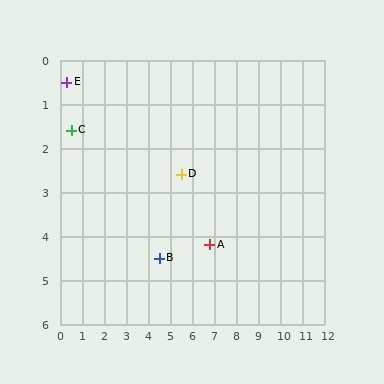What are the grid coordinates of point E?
Point E is at approximately (0.3, 0.5).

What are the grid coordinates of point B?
Point B is at approximately (4.5, 4.5).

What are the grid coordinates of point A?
Point A is at approximately (6.8, 4.2).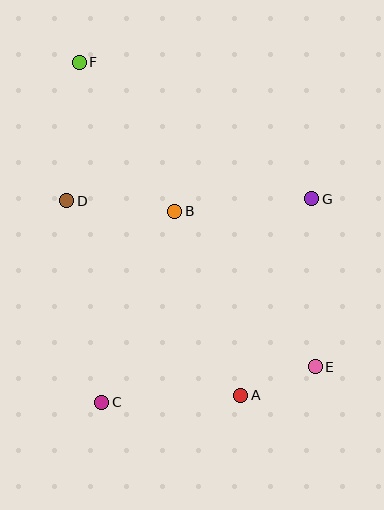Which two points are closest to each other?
Points A and E are closest to each other.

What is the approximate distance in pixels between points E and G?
The distance between E and G is approximately 168 pixels.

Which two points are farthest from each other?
Points E and F are farthest from each other.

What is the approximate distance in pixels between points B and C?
The distance between B and C is approximately 204 pixels.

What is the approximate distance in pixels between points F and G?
The distance between F and G is approximately 270 pixels.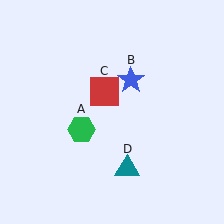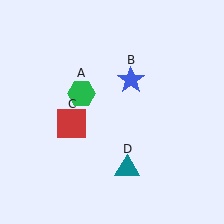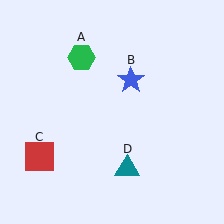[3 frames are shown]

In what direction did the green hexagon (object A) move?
The green hexagon (object A) moved up.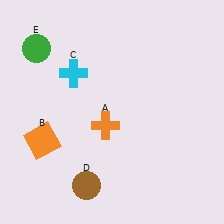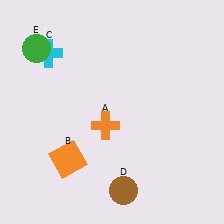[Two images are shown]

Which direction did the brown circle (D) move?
The brown circle (D) moved right.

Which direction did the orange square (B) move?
The orange square (B) moved right.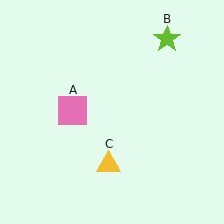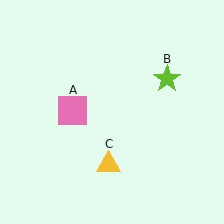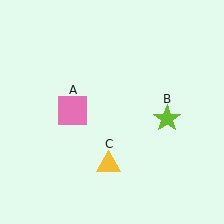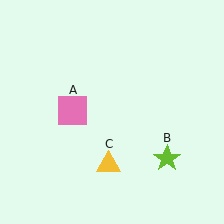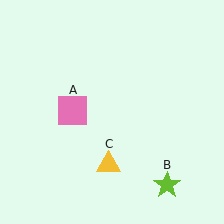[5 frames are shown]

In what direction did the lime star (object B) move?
The lime star (object B) moved down.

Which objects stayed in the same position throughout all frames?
Pink square (object A) and yellow triangle (object C) remained stationary.